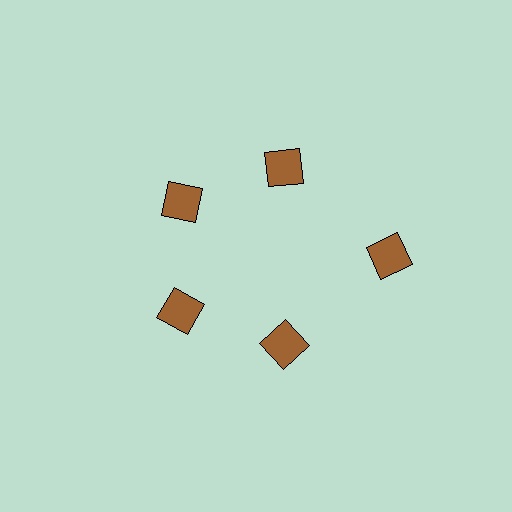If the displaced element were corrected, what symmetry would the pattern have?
It would have 5-fold rotational symmetry — the pattern would map onto itself every 72 degrees.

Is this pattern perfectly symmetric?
No. The 5 brown diamonds are arranged in a ring, but one element near the 3 o'clock position is pushed outward from the center, breaking the 5-fold rotational symmetry.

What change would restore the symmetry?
The symmetry would be restored by moving it inward, back onto the ring so that all 5 diamonds sit at equal angles and equal distance from the center.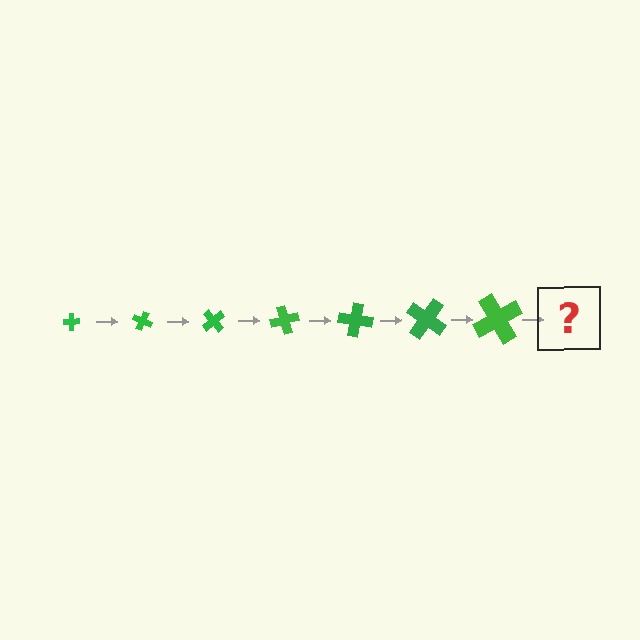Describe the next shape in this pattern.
It should be a cross, larger than the previous one and rotated 175 degrees from the start.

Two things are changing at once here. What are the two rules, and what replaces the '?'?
The two rules are that the cross grows larger each step and it rotates 25 degrees each step. The '?' should be a cross, larger than the previous one and rotated 175 degrees from the start.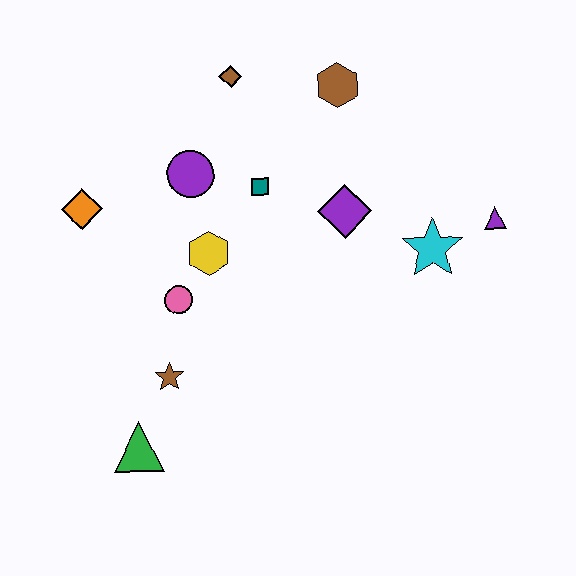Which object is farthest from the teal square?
The green triangle is farthest from the teal square.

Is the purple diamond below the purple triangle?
No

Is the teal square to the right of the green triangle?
Yes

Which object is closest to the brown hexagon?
The brown diamond is closest to the brown hexagon.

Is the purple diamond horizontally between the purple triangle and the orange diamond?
Yes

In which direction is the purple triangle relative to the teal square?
The purple triangle is to the right of the teal square.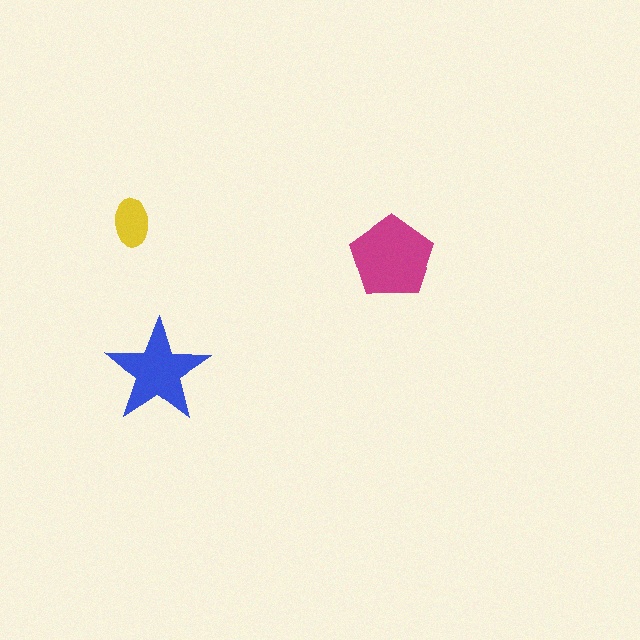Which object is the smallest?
The yellow ellipse.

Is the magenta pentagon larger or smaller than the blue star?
Larger.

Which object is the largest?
The magenta pentagon.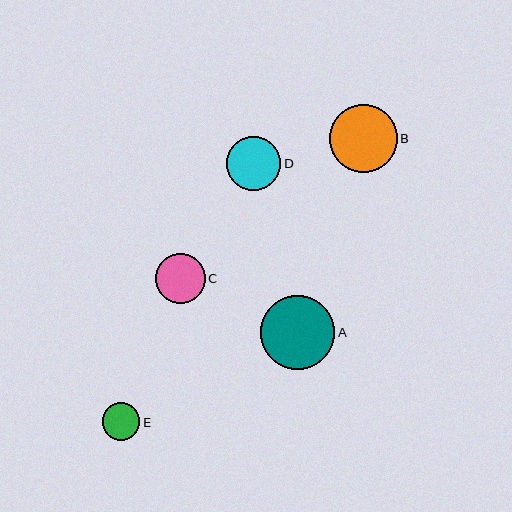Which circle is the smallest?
Circle E is the smallest with a size of approximately 38 pixels.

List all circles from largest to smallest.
From largest to smallest: A, B, D, C, E.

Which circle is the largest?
Circle A is the largest with a size of approximately 75 pixels.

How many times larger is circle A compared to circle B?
Circle A is approximately 1.1 times the size of circle B.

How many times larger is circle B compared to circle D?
Circle B is approximately 1.2 times the size of circle D.